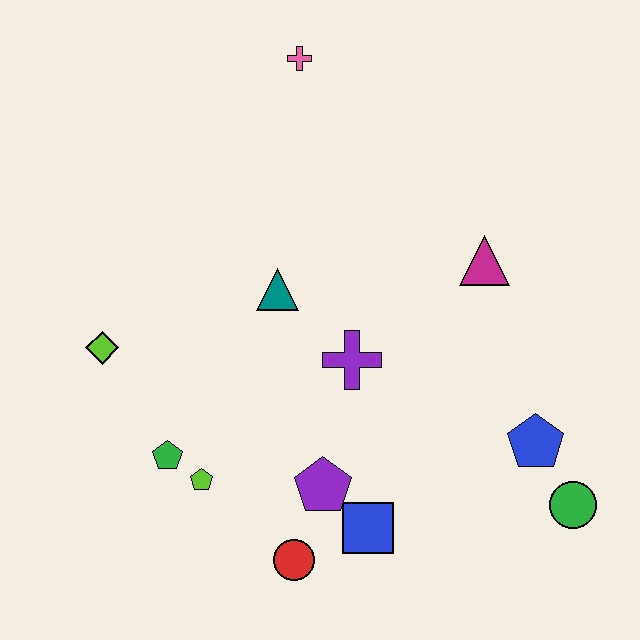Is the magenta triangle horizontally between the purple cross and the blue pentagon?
Yes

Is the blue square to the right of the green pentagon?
Yes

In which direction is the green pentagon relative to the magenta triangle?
The green pentagon is to the left of the magenta triangle.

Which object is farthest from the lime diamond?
The green circle is farthest from the lime diamond.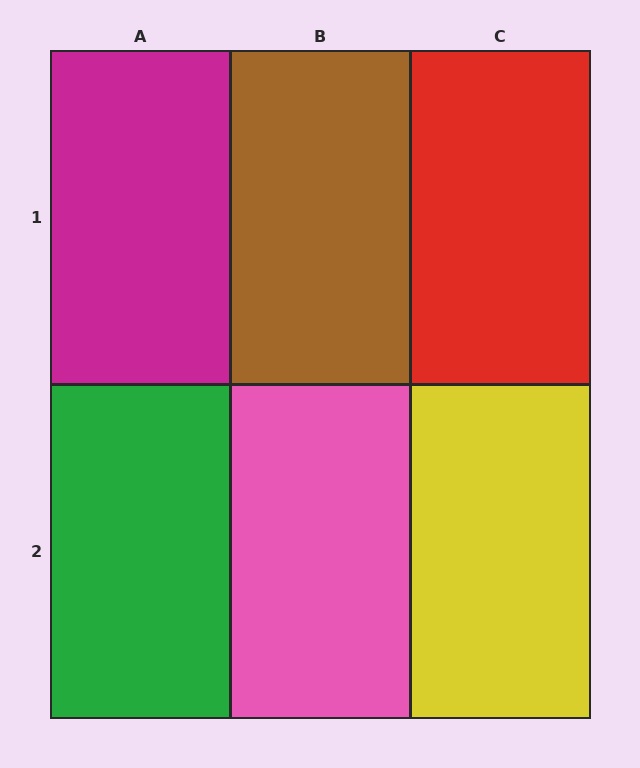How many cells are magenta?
1 cell is magenta.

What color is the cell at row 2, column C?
Yellow.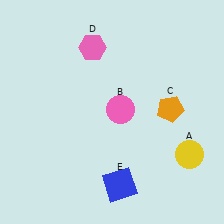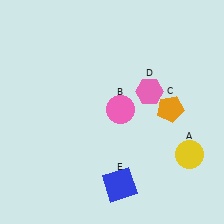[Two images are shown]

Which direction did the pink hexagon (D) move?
The pink hexagon (D) moved right.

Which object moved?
The pink hexagon (D) moved right.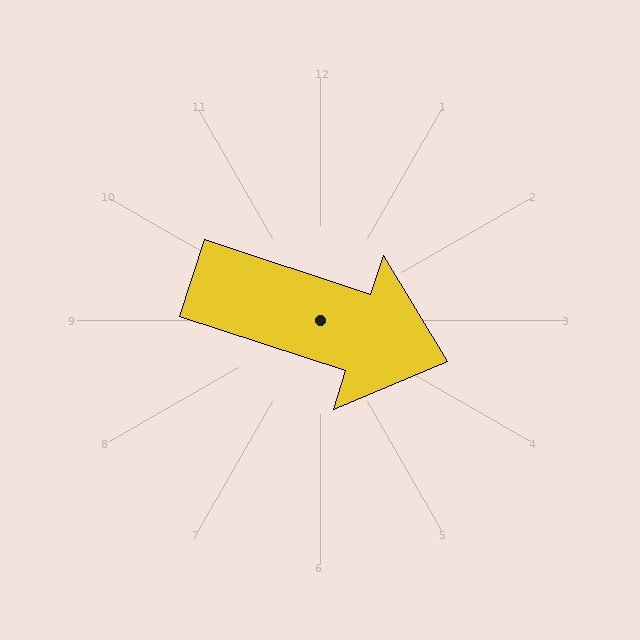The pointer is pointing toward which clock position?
Roughly 4 o'clock.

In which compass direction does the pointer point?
East.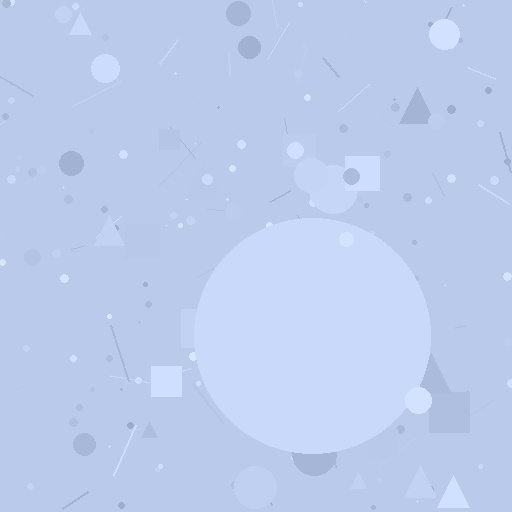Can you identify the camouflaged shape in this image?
The camouflaged shape is a circle.